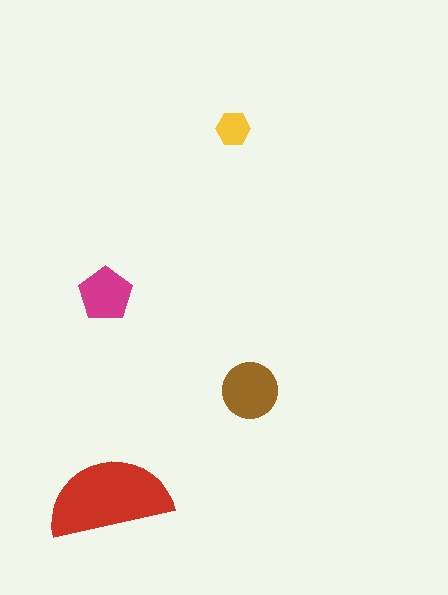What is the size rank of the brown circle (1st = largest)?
2nd.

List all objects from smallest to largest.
The yellow hexagon, the magenta pentagon, the brown circle, the red semicircle.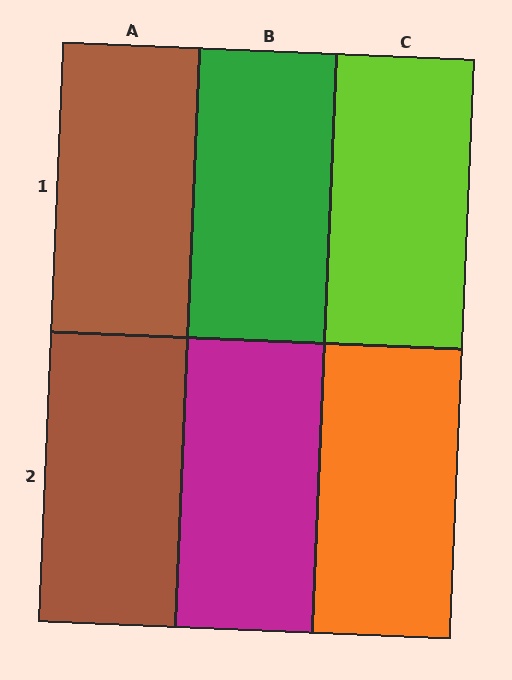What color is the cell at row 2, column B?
Magenta.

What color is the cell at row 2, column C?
Orange.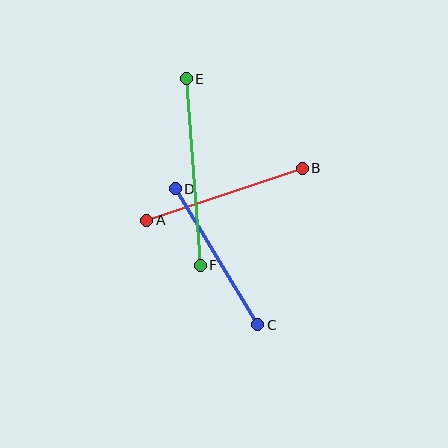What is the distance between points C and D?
The distance is approximately 159 pixels.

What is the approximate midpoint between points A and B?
The midpoint is at approximately (225, 194) pixels.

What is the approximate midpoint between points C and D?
The midpoint is at approximately (216, 257) pixels.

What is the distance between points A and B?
The distance is approximately 164 pixels.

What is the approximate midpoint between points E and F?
The midpoint is at approximately (193, 172) pixels.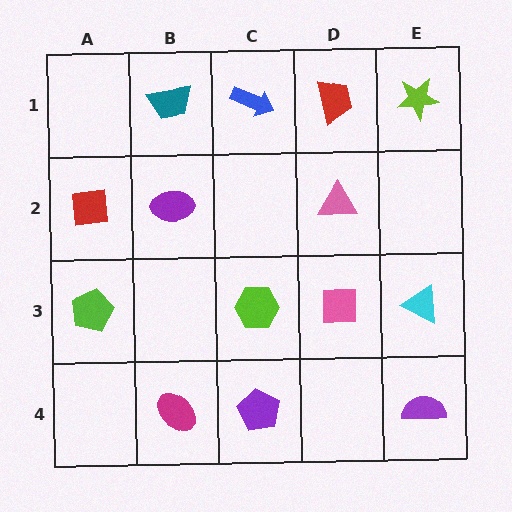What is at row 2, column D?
A pink triangle.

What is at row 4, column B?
A magenta ellipse.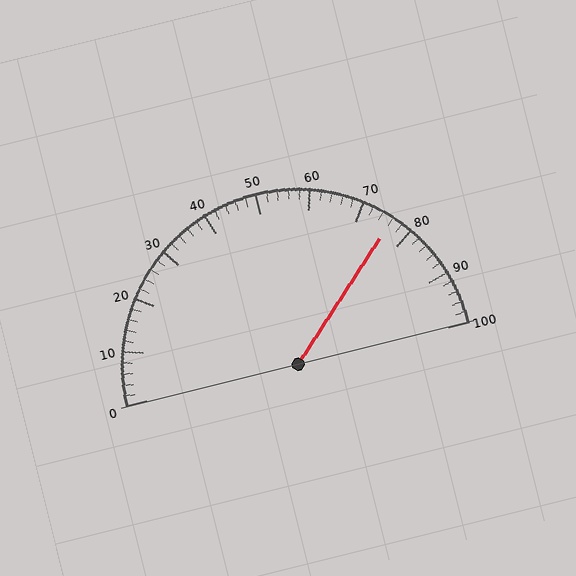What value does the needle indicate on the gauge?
The needle indicates approximately 76.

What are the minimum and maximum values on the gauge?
The gauge ranges from 0 to 100.